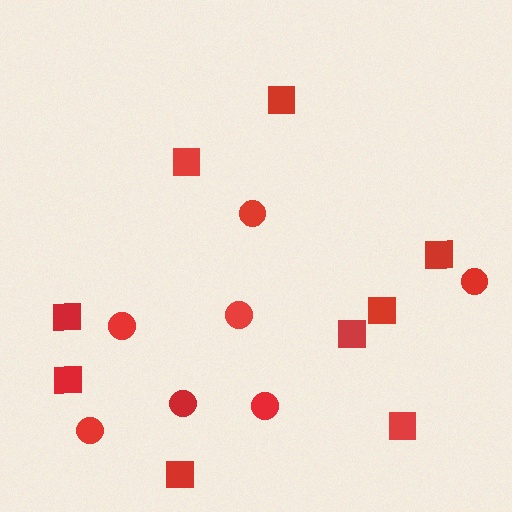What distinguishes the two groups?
There are 2 groups: one group of squares (9) and one group of circles (7).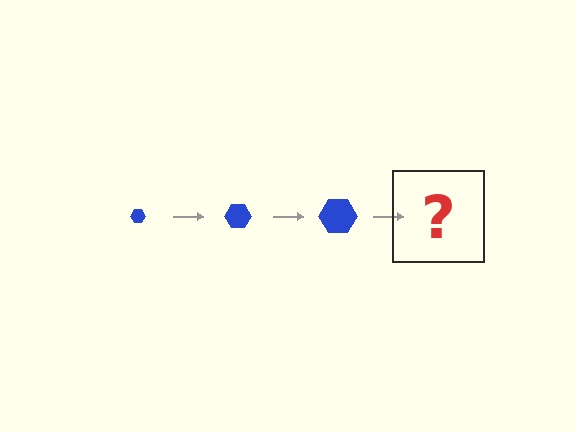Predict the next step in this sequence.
The next step is a blue hexagon, larger than the previous one.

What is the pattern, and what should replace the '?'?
The pattern is that the hexagon gets progressively larger each step. The '?' should be a blue hexagon, larger than the previous one.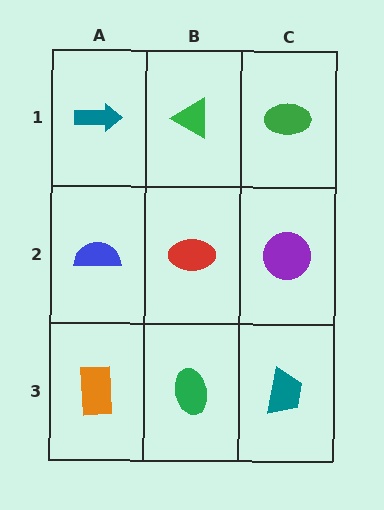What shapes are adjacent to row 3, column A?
A blue semicircle (row 2, column A), a green ellipse (row 3, column B).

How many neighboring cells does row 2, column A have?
3.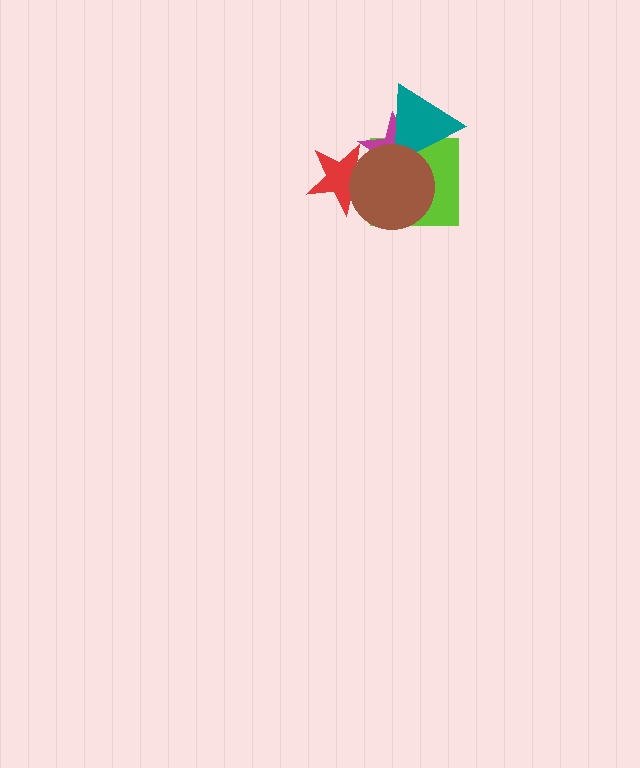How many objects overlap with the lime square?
4 objects overlap with the lime square.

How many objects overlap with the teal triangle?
3 objects overlap with the teal triangle.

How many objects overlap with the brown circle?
4 objects overlap with the brown circle.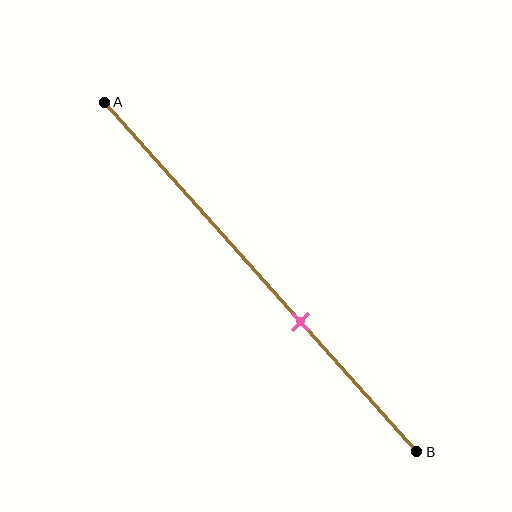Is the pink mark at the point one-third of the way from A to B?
No, the mark is at about 65% from A, not at the 33% one-third point.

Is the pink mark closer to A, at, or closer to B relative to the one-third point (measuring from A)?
The pink mark is closer to point B than the one-third point of segment AB.